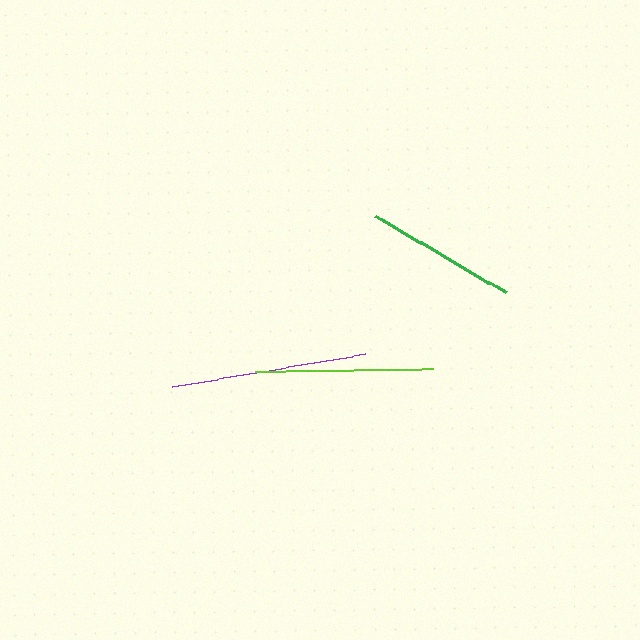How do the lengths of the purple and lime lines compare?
The purple and lime lines are approximately the same length.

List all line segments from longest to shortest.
From longest to shortest: purple, lime, green.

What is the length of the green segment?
The green segment is approximately 150 pixels long.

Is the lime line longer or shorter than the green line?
The lime line is longer than the green line.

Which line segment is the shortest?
The green line is the shortest at approximately 150 pixels.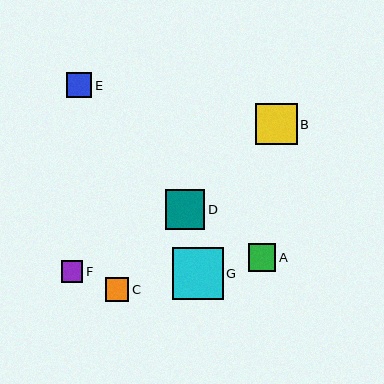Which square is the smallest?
Square F is the smallest with a size of approximately 21 pixels.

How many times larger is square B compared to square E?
Square B is approximately 1.6 times the size of square E.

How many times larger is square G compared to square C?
Square G is approximately 2.2 times the size of square C.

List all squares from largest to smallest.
From largest to smallest: G, B, D, A, E, C, F.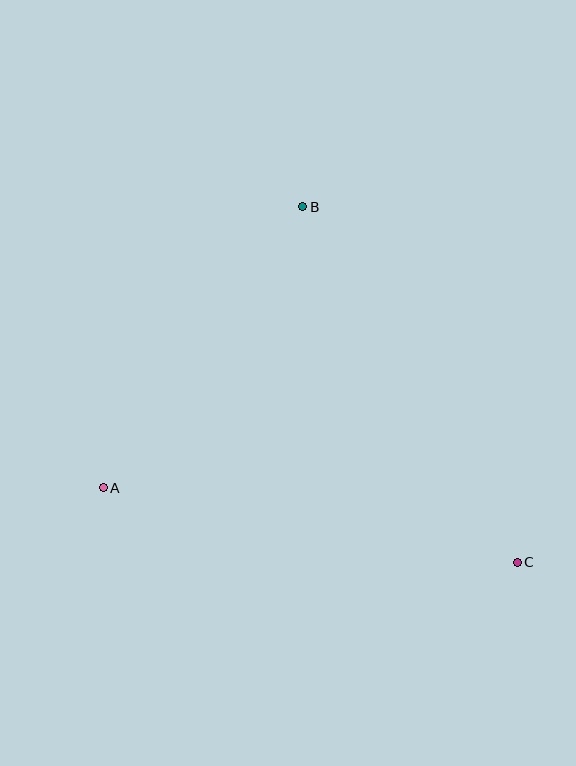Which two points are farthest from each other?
Points A and C are farthest from each other.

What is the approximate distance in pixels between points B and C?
The distance between B and C is approximately 415 pixels.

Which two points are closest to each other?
Points A and B are closest to each other.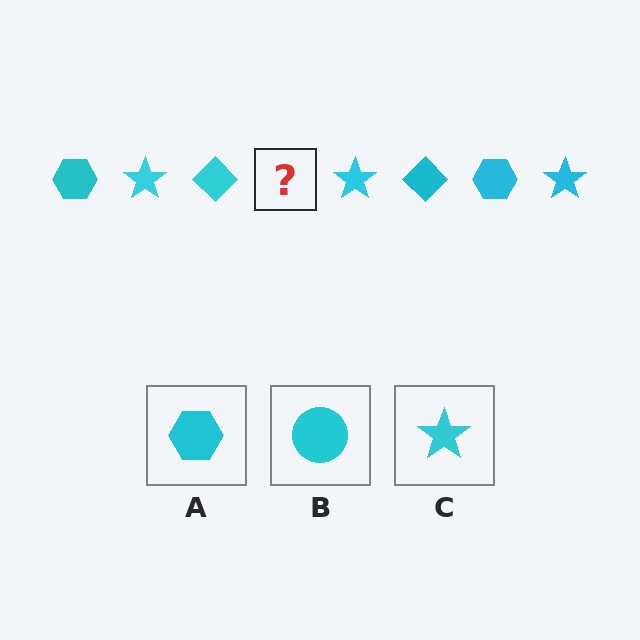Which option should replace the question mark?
Option A.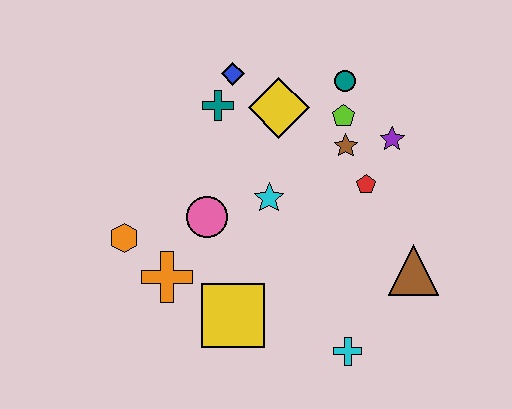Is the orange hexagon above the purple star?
No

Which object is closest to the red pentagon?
The brown star is closest to the red pentagon.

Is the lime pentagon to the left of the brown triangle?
Yes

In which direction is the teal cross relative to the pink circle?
The teal cross is above the pink circle.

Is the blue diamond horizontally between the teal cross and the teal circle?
Yes